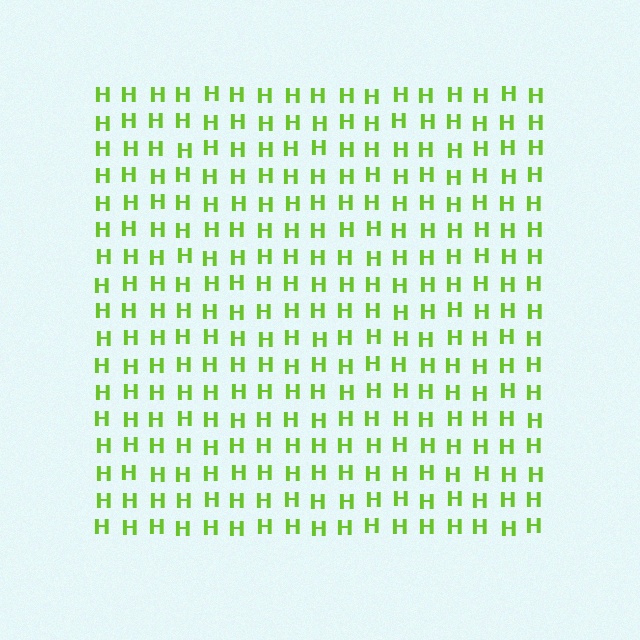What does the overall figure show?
The overall figure shows a square.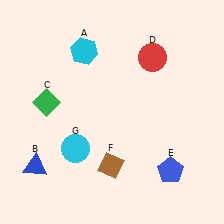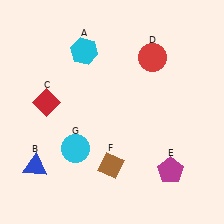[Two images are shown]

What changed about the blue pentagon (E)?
In Image 1, E is blue. In Image 2, it changed to magenta.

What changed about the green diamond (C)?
In Image 1, C is green. In Image 2, it changed to red.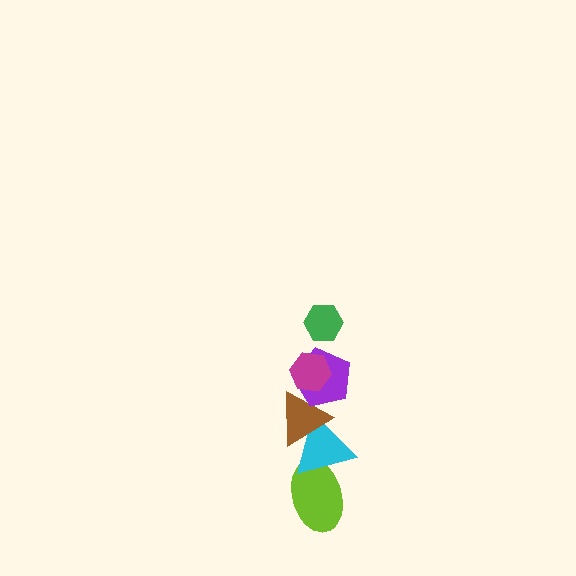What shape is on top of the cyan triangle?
The brown triangle is on top of the cyan triangle.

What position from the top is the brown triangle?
The brown triangle is 4th from the top.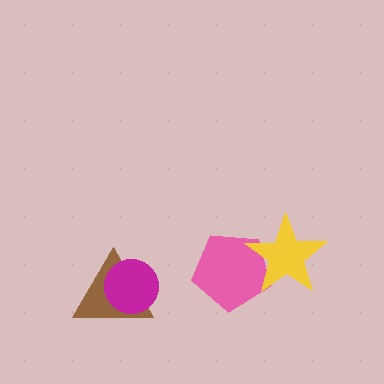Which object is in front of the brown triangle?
The magenta circle is in front of the brown triangle.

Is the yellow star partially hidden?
No, no other shape covers it.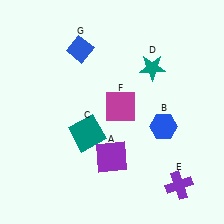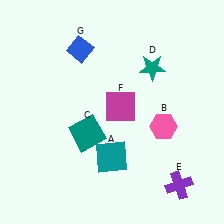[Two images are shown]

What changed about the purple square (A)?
In Image 1, A is purple. In Image 2, it changed to teal.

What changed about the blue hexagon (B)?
In Image 1, B is blue. In Image 2, it changed to pink.